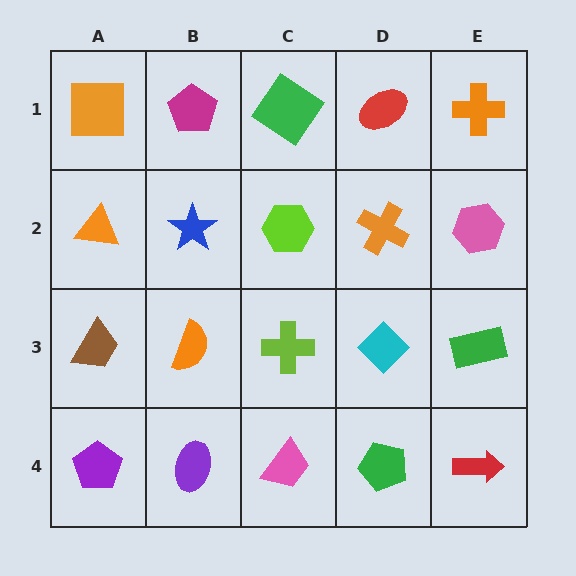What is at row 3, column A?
A brown trapezoid.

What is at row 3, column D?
A cyan diamond.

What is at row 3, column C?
A lime cross.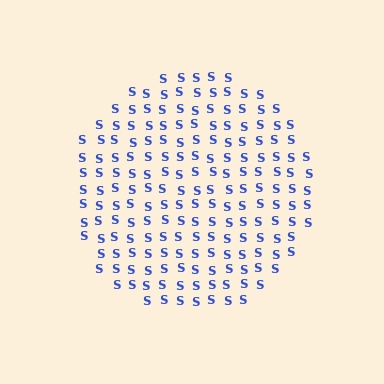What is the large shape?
The large shape is a circle.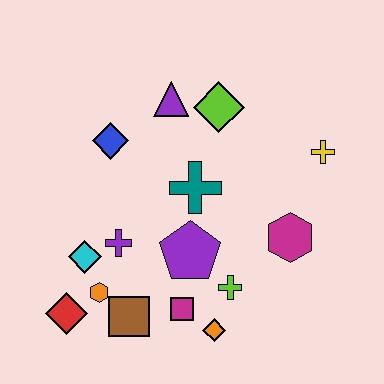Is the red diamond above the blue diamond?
No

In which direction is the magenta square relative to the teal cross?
The magenta square is below the teal cross.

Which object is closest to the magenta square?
The orange diamond is closest to the magenta square.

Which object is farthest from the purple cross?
The yellow cross is farthest from the purple cross.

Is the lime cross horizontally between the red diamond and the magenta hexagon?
Yes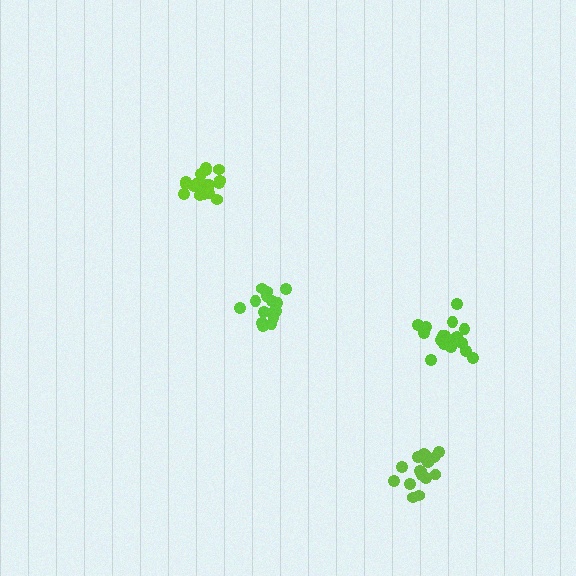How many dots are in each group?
Group 1: 15 dots, Group 2: 18 dots, Group 3: 17 dots, Group 4: 20 dots (70 total).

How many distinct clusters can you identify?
There are 4 distinct clusters.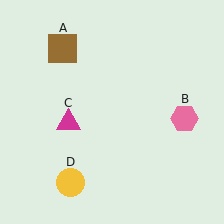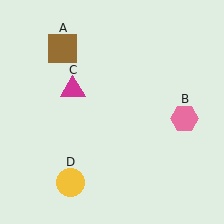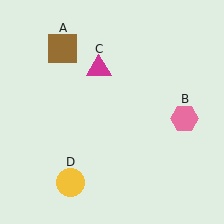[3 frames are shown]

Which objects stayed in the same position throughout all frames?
Brown square (object A) and pink hexagon (object B) and yellow circle (object D) remained stationary.